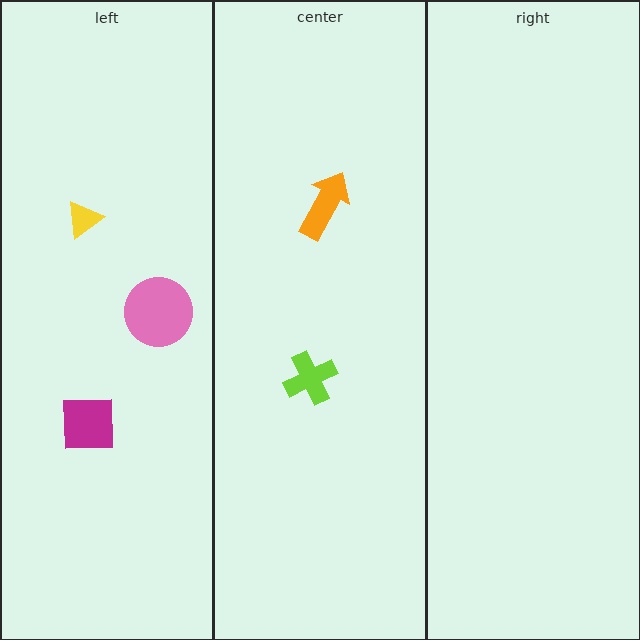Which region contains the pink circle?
The left region.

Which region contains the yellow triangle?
The left region.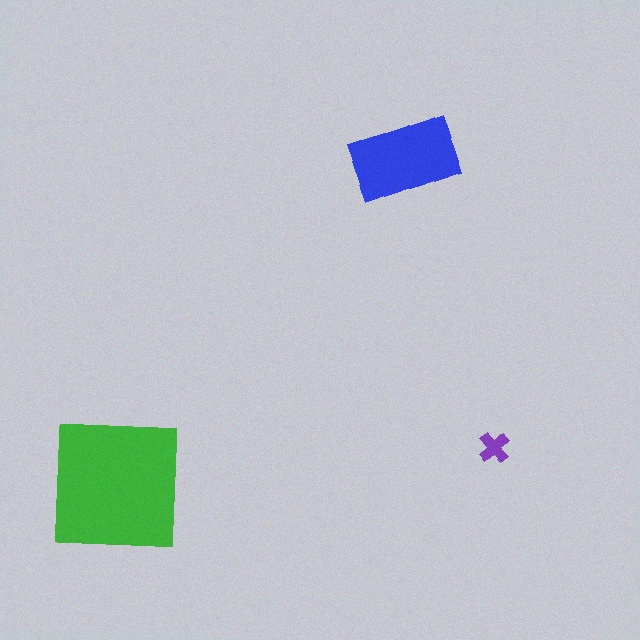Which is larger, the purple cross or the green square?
The green square.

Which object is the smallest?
The purple cross.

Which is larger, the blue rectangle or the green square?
The green square.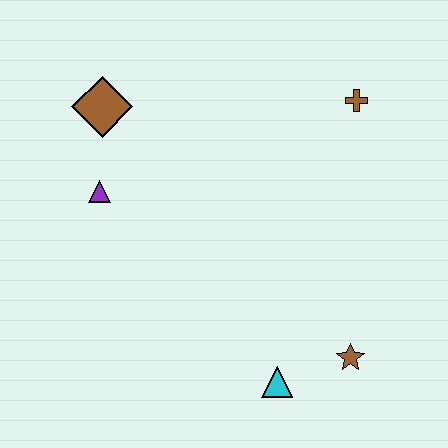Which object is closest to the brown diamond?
The purple triangle is closest to the brown diamond.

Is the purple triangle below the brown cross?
Yes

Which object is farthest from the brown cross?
The cyan triangle is farthest from the brown cross.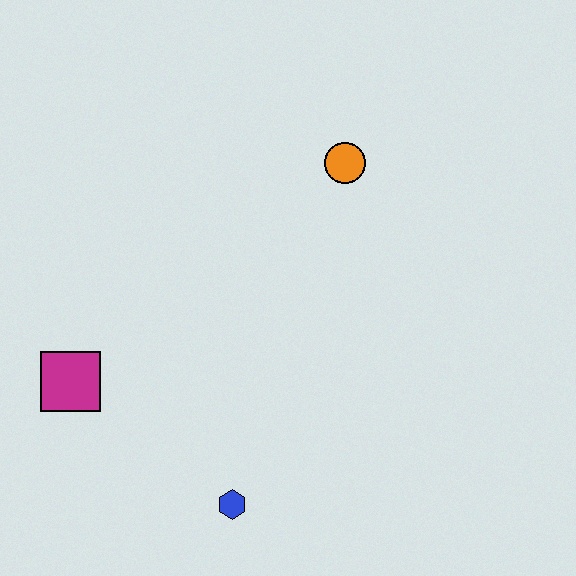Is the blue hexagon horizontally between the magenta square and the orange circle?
Yes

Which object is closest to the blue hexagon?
The magenta square is closest to the blue hexagon.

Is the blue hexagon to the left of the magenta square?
No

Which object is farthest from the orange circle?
The blue hexagon is farthest from the orange circle.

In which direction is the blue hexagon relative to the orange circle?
The blue hexagon is below the orange circle.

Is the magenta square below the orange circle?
Yes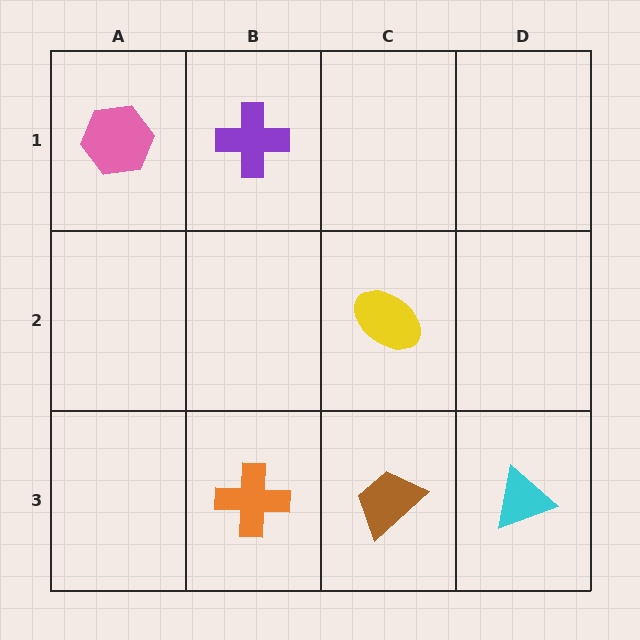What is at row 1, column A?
A pink hexagon.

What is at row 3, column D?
A cyan triangle.